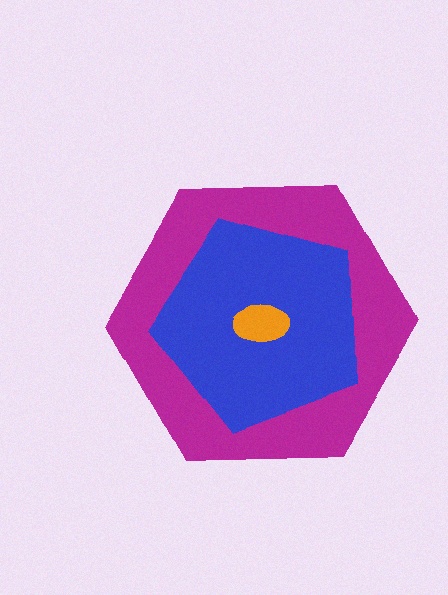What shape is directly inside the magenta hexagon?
The blue pentagon.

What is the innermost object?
The orange ellipse.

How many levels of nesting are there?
3.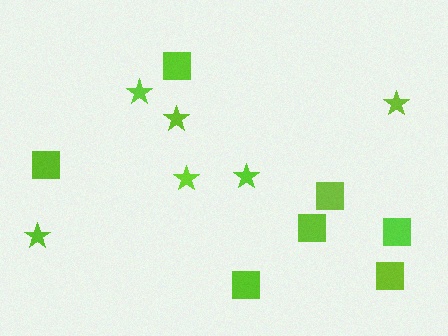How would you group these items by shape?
There are 2 groups: one group of stars (6) and one group of squares (7).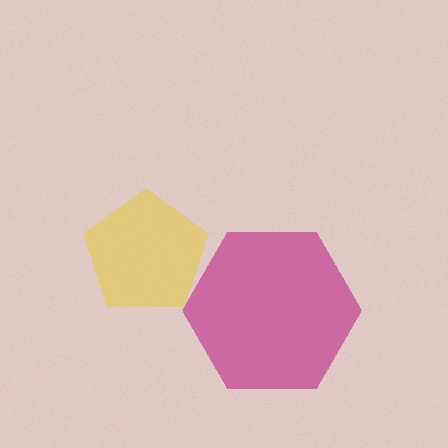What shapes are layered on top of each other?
The layered shapes are: a magenta hexagon, a yellow pentagon.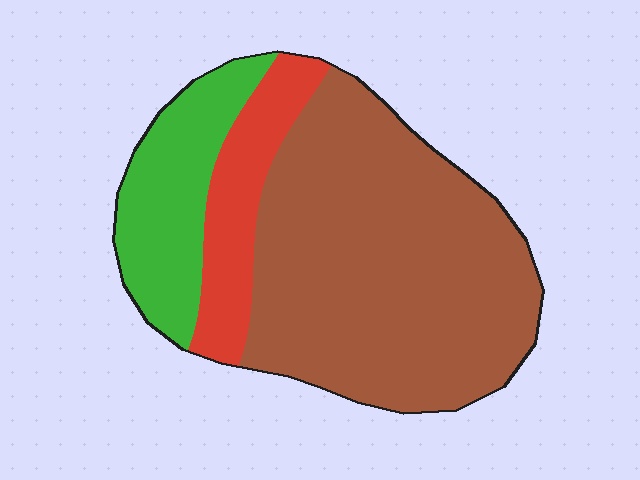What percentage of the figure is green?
Green takes up about one fifth (1/5) of the figure.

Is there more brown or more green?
Brown.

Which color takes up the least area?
Red, at roughly 15%.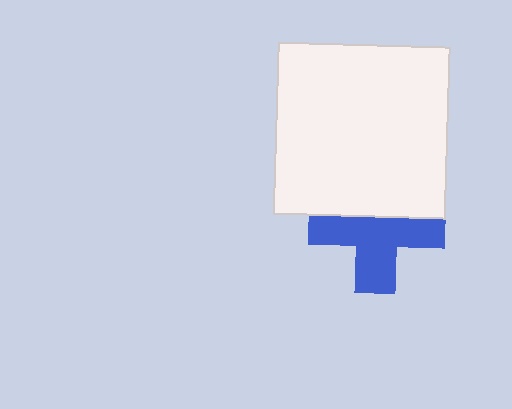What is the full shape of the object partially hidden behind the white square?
The partially hidden object is a blue cross.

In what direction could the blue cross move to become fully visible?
The blue cross could move down. That would shift it out from behind the white square entirely.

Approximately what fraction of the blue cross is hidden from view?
Roughly 38% of the blue cross is hidden behind the white square.